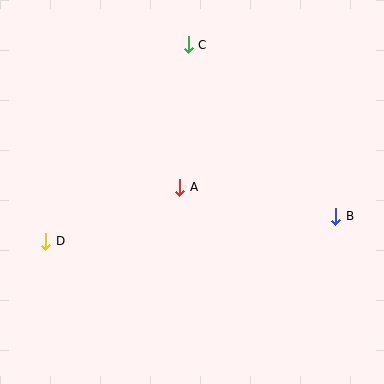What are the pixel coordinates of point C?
Point C is at (188, 45).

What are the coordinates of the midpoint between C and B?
The midpoint between C and B is at (262, 131).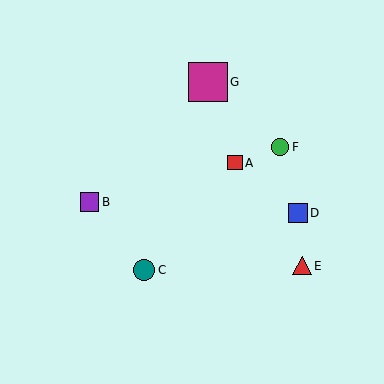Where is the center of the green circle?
The center of the green circle is at (280, 147).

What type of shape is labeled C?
Shape C is a teal circle.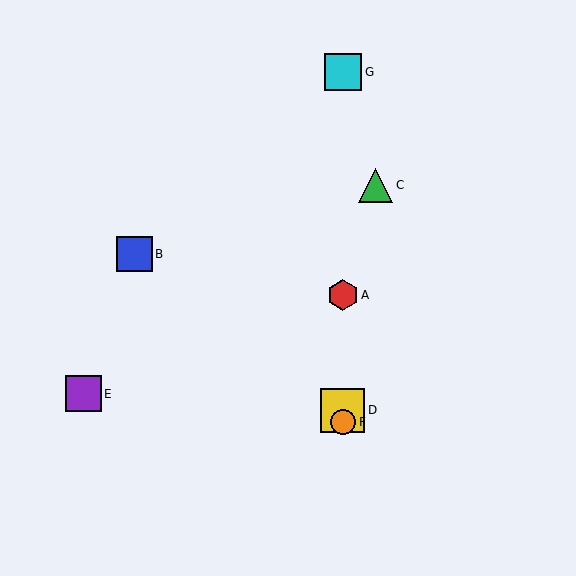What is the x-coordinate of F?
Object F is at x≈343.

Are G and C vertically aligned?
No, G is at x≈343 and C is at x≈376.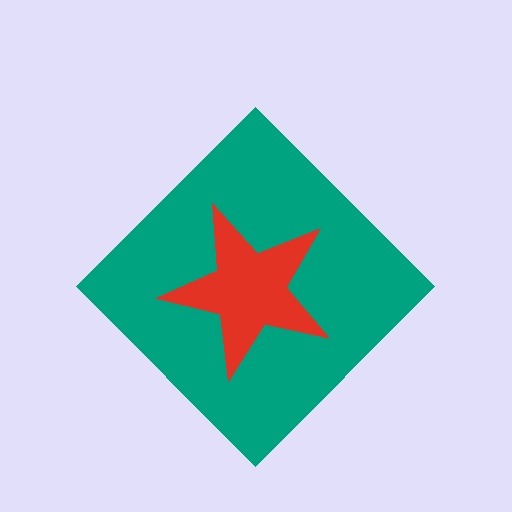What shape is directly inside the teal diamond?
The red star.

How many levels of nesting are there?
2.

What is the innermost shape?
The red star.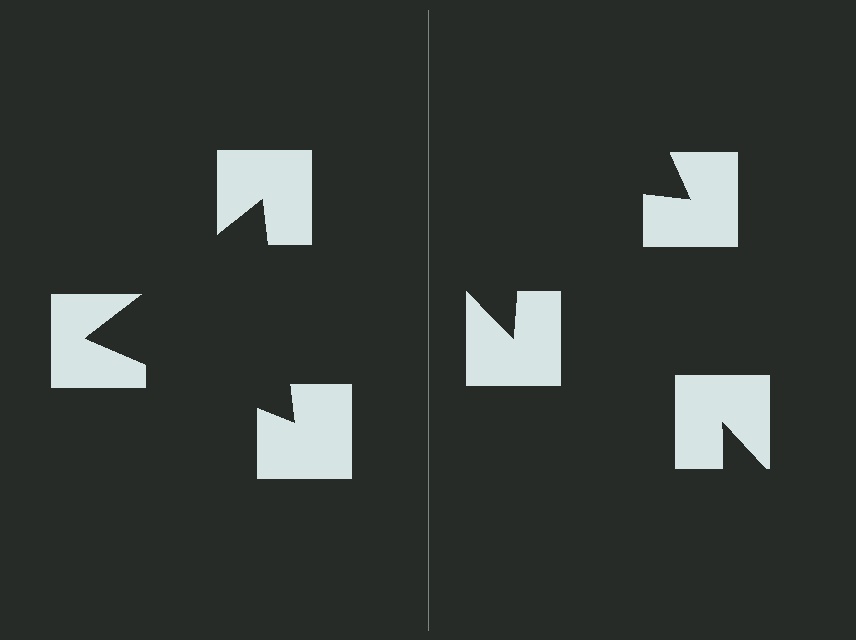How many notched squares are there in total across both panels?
6 — 3 on each side.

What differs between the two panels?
The notched squares are positioned identically on both sides; only the wedge orientations differ. On the left they align to a triangle; on the right they are misaligned.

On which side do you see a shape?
An illusory triangle appears on the left side. On the right side the wedge cuts are rotated, so no coherent shape forms.